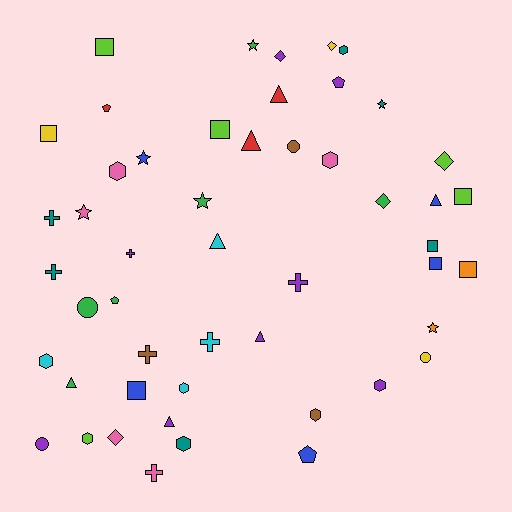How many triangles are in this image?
There are 7 triangles.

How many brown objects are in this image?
There are 3 brown objects.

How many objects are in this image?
There are 50 objects.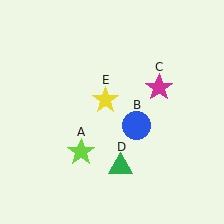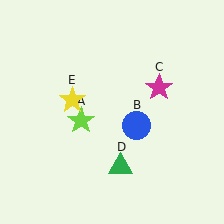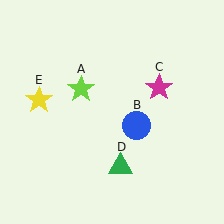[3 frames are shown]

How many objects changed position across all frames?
2 objects changed position: lime star (object A), yellow star (object E).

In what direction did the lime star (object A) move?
The lime star (object A) moved up.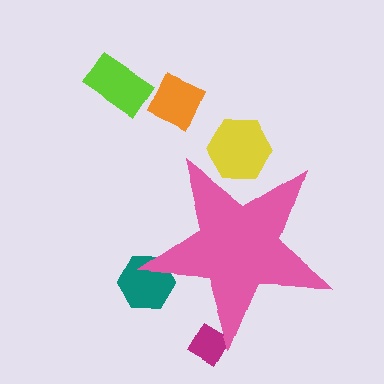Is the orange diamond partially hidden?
No, the orange diamond is fully visible.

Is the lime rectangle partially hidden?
No, the lime rectangle is fully visible.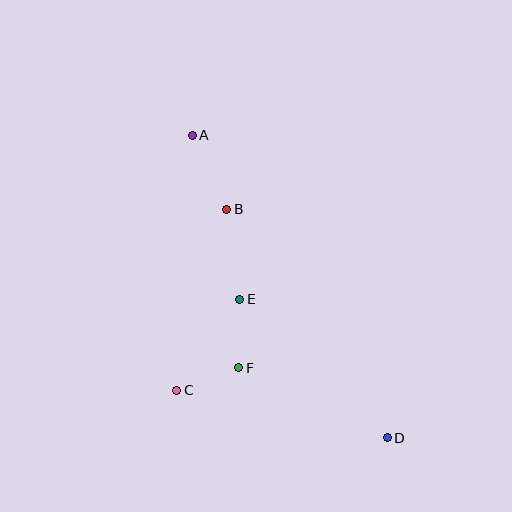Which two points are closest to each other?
Points C and F are closest to each other.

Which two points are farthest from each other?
Points A and D are farthest from each other.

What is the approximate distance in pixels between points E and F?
The distance between E and F is approximately 69 pixels.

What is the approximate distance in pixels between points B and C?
The distance between B and C is approximately 188 pixels.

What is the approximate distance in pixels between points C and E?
The distance between C and E is approximately 111 pixels.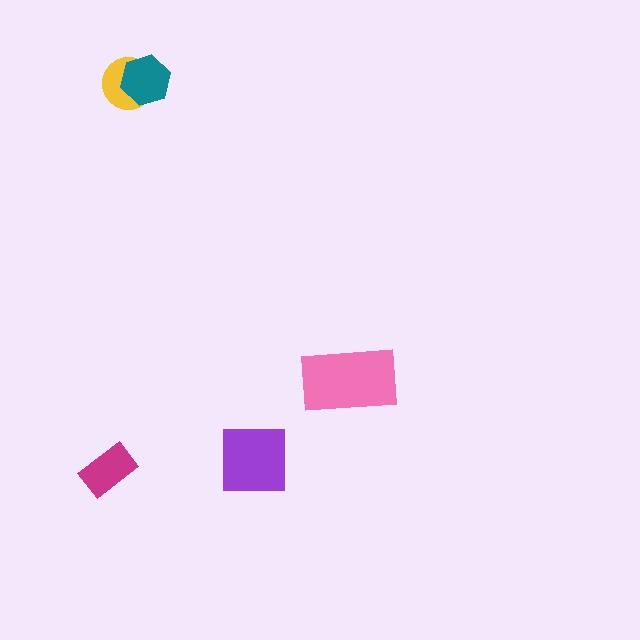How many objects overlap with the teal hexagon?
1 object overlaps with the teal hexagon.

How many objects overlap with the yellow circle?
1 object overlaps with the yellow circle.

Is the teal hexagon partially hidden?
No, no other shape covers it.